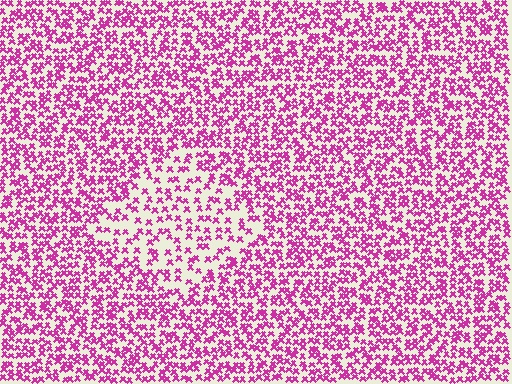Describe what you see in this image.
The image contains small magenta elements arranged at two different densities. A diamond-shaped region is visible where the elements are less densely packed than the surrounding area.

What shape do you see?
I see a diamond.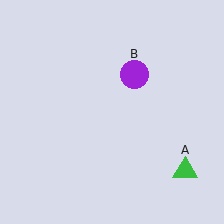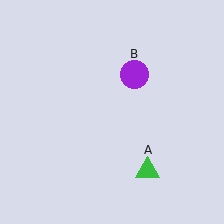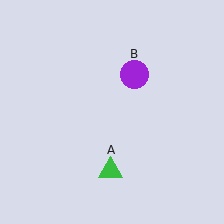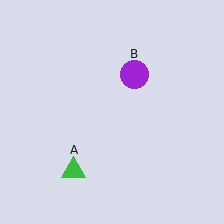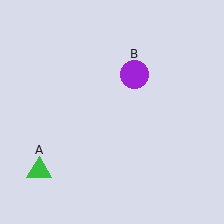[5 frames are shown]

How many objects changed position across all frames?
1 object changed position: green triangle (object A).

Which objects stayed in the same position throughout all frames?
Purple circle (object B) remained stationary.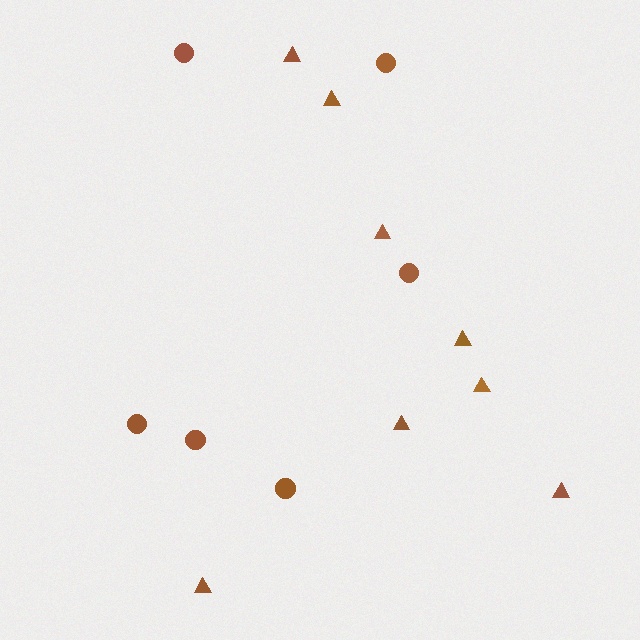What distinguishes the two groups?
There are 2 groups: one group of circles (6) and one group of triangles (8).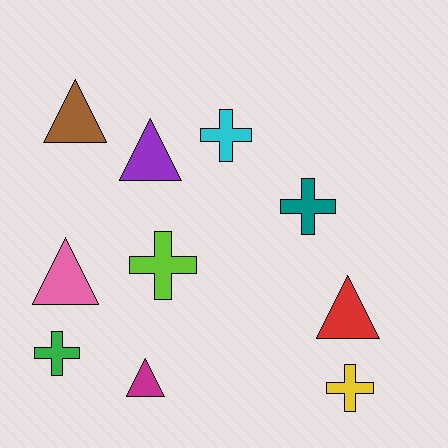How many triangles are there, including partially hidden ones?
There are 5 triangles.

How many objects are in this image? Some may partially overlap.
There are 10 objects.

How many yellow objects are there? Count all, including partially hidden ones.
There is 1 yellow object.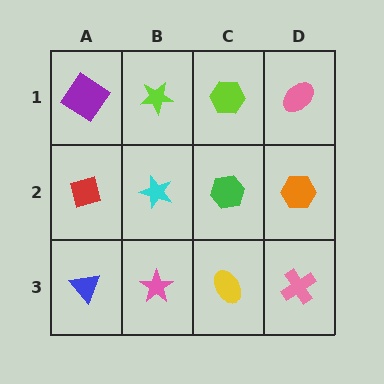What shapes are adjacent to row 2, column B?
A lime star (row 1, column B), a pink star (row 3, column B), a red square (row 2, column A), a green hexagon (row 2, column C).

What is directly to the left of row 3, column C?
A pink star.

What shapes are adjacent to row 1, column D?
An orange hexagon (row 2, column D), a lime hexagon (row 1, column C).